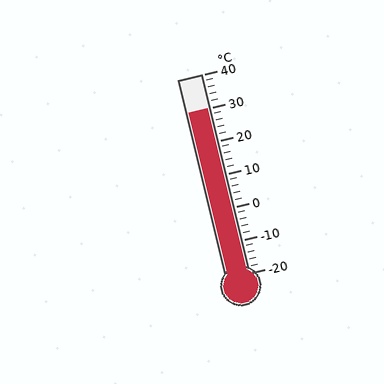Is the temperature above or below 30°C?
The temperature is at 30°C.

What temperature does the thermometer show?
The thermometer shows approximately 30°C.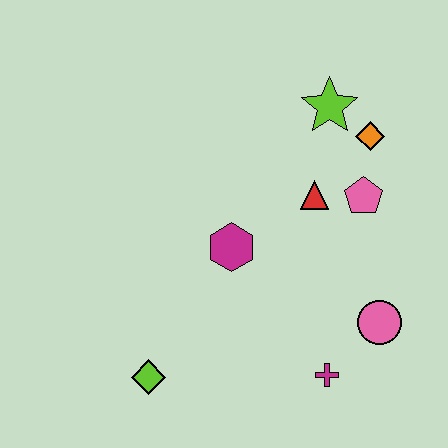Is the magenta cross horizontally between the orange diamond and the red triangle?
Yes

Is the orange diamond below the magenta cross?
No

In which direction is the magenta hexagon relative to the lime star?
The magenta hexagon is below the lime star.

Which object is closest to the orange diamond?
The lime star is closest to the orange diamond.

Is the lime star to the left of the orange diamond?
Yes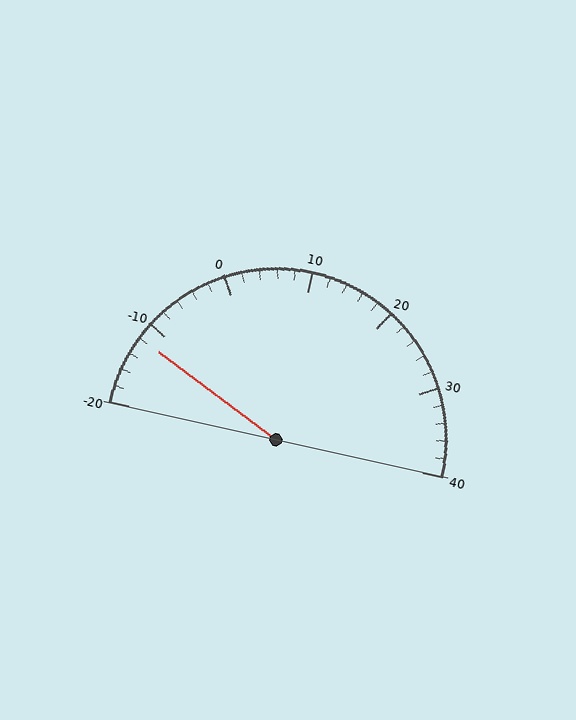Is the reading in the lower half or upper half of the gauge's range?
The reading is in the lower half of the range (-20 to 40).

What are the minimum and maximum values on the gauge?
The gauge ranges from -20 to 40.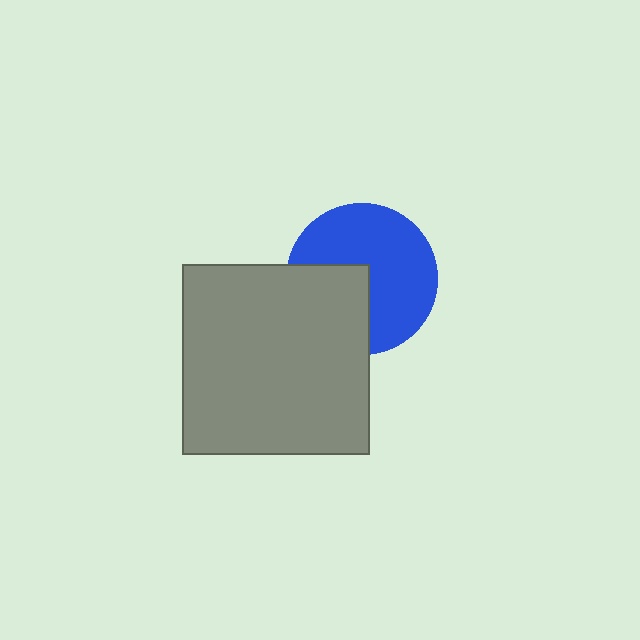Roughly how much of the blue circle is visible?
About half of it is visible (roughly 65%).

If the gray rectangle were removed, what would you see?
You would see the complete blue circle.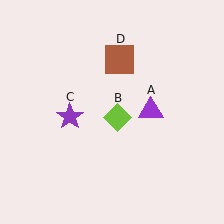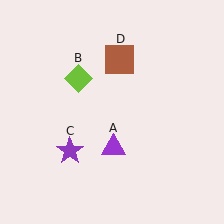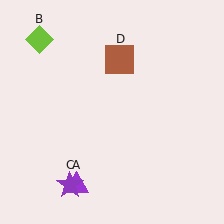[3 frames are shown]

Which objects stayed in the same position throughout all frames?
Brown square (object D) remained stationary.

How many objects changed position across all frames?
3 objects changed position: purple triangle (object A), lime diamond (object B), purple star (object C).